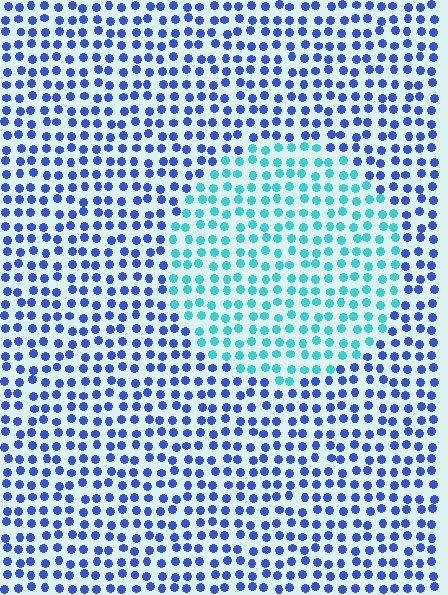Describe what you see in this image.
The image is filled with small blue elements in a uniform arrangement. A circle-shaped region is visible where the elements are tinted to a slightly different hue, forming a subtle color boundary.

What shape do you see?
I see a circle.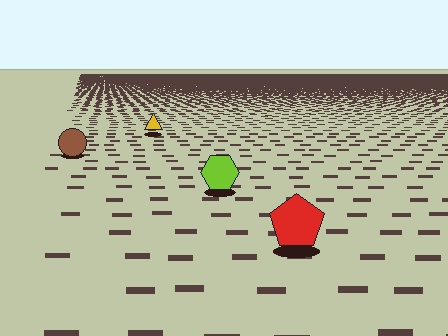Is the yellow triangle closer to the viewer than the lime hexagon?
No. The lime hexagon is closer — you can tell from the texture gradient: the ground texture is coarser near it.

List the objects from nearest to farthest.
From nearest to farthest: the red pentagon, the lime hexagon, the brown circle, the yellow triangle.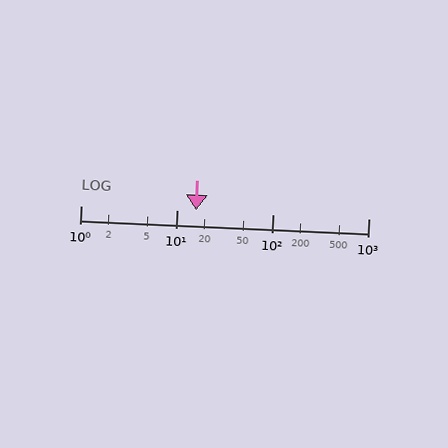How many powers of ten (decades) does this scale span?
The scale spans 3 decades, from 1 to 1000.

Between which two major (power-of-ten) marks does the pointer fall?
The pointer is between 10 and 100.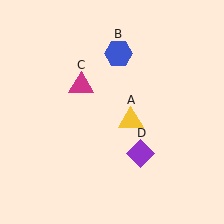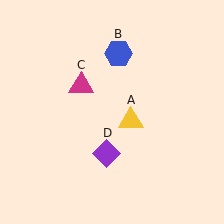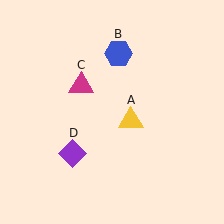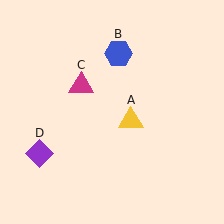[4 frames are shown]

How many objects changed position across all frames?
1 object changed position: purple diamond (object D).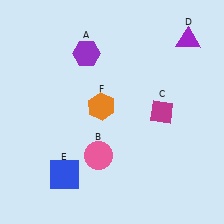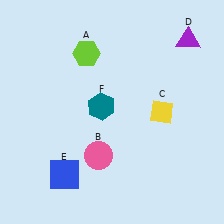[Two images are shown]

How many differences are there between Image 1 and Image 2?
There are 3 differences between the two images.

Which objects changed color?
A changed from purple to lime. C changed from magenta to yellow. F changed from orange to teal.